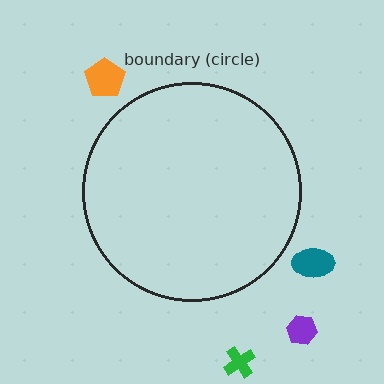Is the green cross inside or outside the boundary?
Outside.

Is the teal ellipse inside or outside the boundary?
Outside.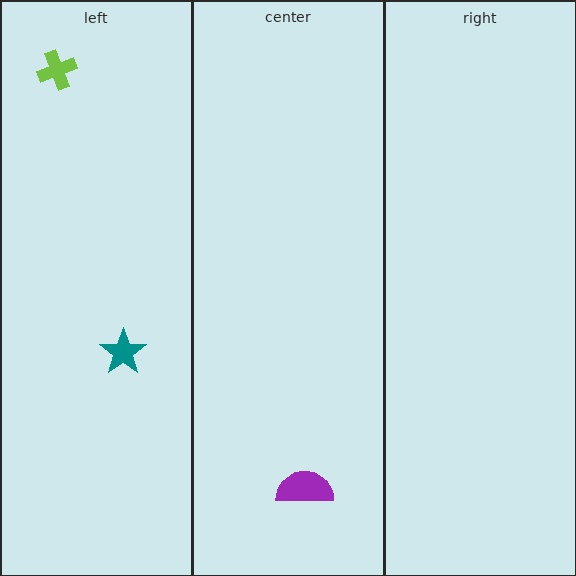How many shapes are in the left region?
2.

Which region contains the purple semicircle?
The center region.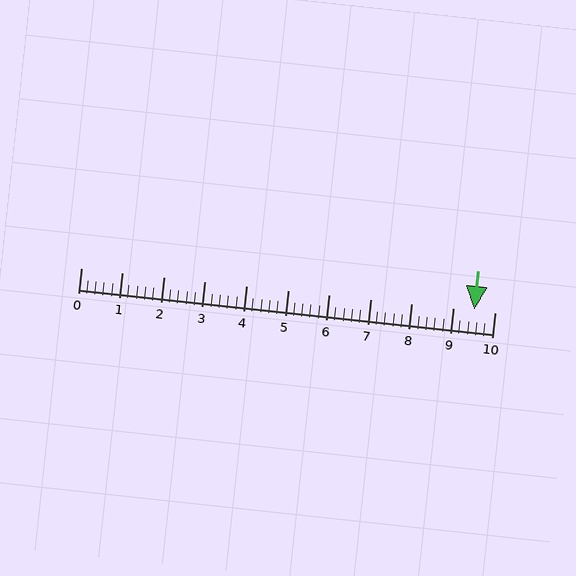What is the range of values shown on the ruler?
The ruler shows values from 0 to 10.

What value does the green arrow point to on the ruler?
The green arrow points to approximately 9.5.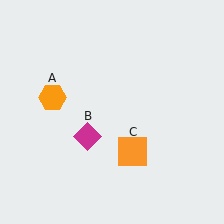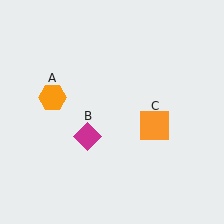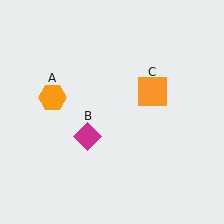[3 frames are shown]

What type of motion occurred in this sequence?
The orange square (object C) rotated counterclockwise around the center of the scene.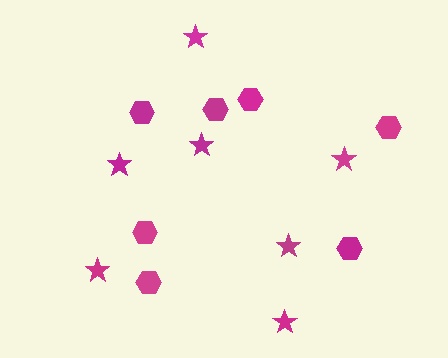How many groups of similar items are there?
There are 2 groups: one group of hexagons (7) and one group of stars (7).